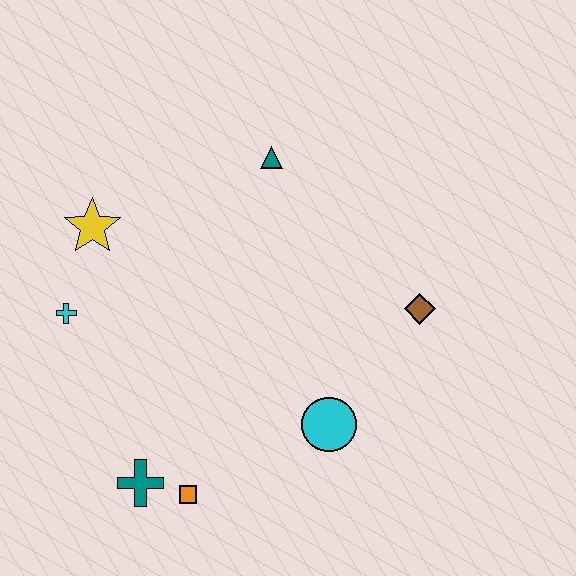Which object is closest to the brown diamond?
The cyan circle is closest to the brown diamond.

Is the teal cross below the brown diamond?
Yes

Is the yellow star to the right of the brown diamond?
No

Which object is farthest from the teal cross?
The teal triangle is farthest from the teal cross.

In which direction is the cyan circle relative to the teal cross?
The cyan circle is to the right of the teal cross.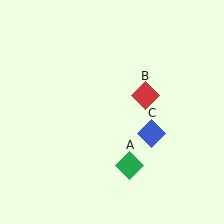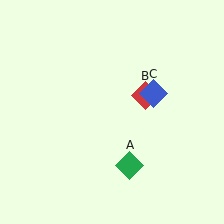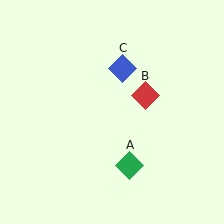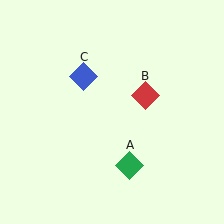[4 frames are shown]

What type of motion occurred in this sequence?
The blue diamond (object C) rotated counterclockwise around the center of the scene.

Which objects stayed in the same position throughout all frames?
Green diamond (object A) and red diamond (object B) remained stationary.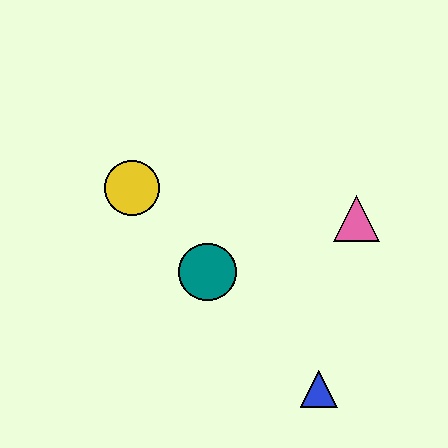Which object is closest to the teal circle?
The yellow circle is closest to the teal circle.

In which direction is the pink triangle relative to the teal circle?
The pink triangle is to the right of the teal circle.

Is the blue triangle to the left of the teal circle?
No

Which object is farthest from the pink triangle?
The yellow circle is farthest from the pink triangle.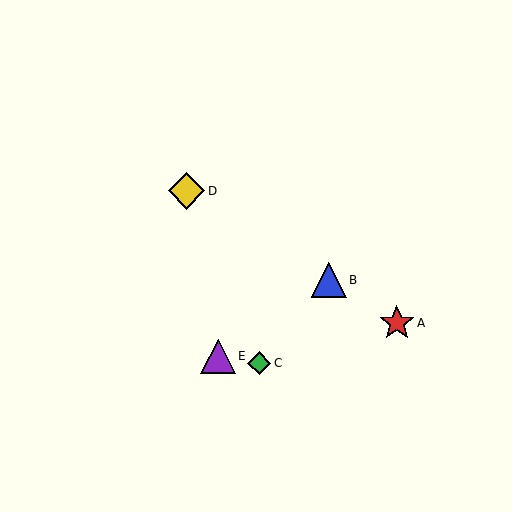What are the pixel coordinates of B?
Object B is at (329, 280).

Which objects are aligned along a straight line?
Objects A, B, D are aligned along a straight line.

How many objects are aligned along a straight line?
3 objects (A, B, D) are aligned along a straight line.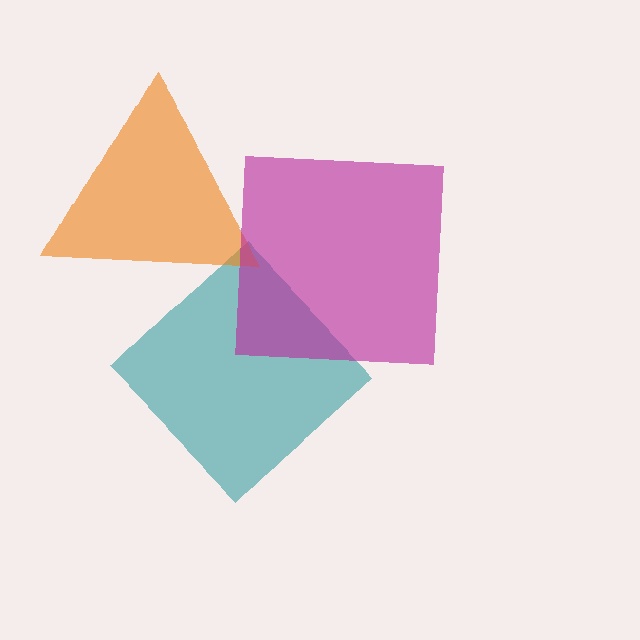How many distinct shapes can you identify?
There are 3 distinct shapes: a teal diamond, an orange triangle, a magenta square.